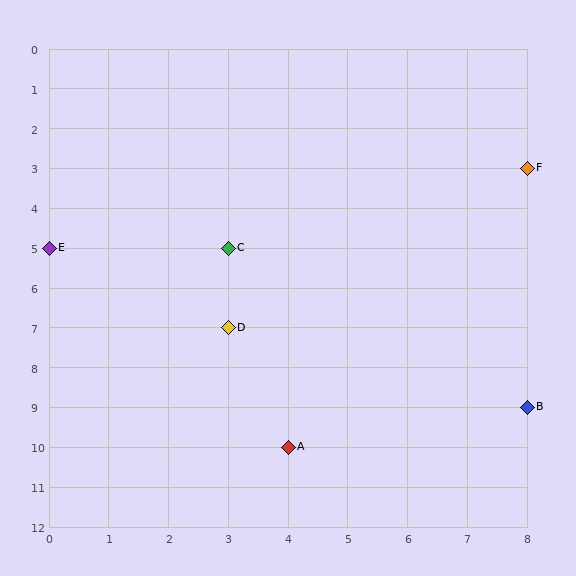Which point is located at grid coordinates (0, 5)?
Point E is at (0, 5).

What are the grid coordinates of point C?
Point C is at grid coordinates (3, 5).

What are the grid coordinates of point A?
Point A is at grid coordinates (4, 10).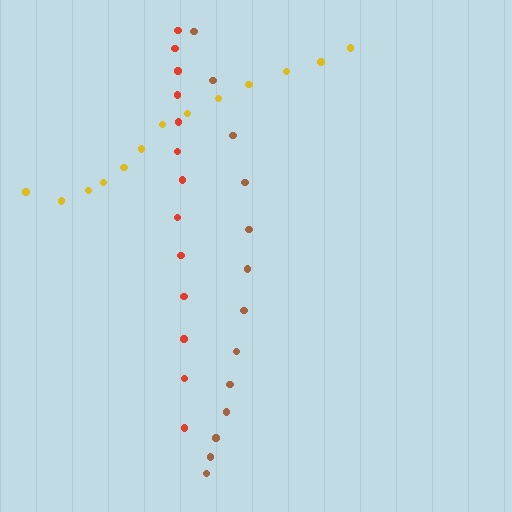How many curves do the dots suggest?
There are 3 distinct paths.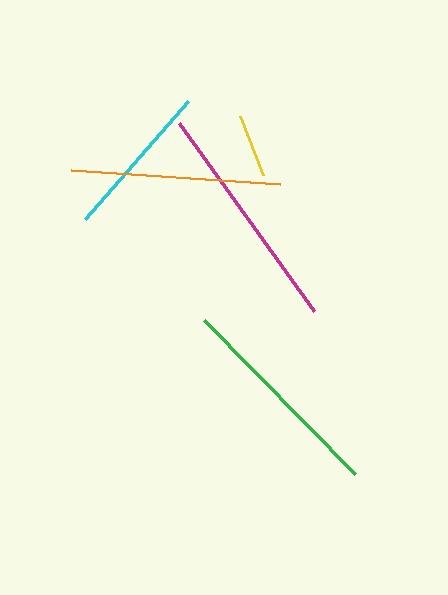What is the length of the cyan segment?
The cyan segment is approximately 157 pixels long.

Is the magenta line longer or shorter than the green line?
The magenta line is longer than the green line.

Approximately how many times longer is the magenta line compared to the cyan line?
The magenta line is approximately 1.5 times the length of the cyan line.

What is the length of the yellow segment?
The yellow segment is approximately 63 pixels long.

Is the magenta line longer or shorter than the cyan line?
The magenta line is longer than the cyan line.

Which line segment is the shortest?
The yellow line is the shortest at approximately 63 pixels.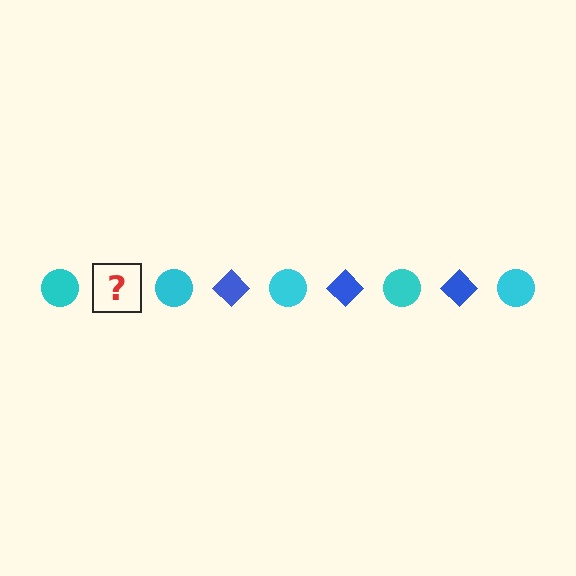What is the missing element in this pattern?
The missing element is a blue diamond.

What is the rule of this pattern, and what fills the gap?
The rule is that the pattern alternates between cyan circle and blue diamond. The gap should be filled with a blue diamond.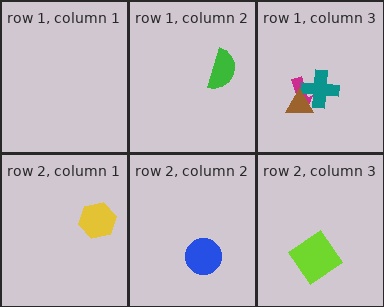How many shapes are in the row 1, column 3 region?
3.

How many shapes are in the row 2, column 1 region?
1.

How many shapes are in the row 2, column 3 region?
1.